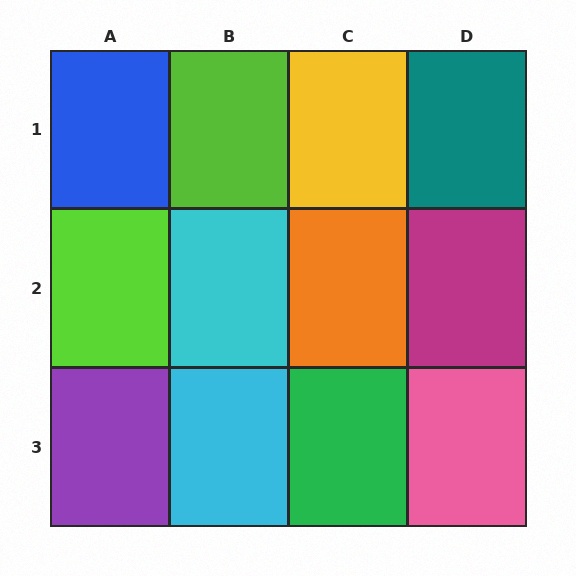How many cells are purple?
1 cell is purple.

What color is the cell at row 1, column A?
Blue.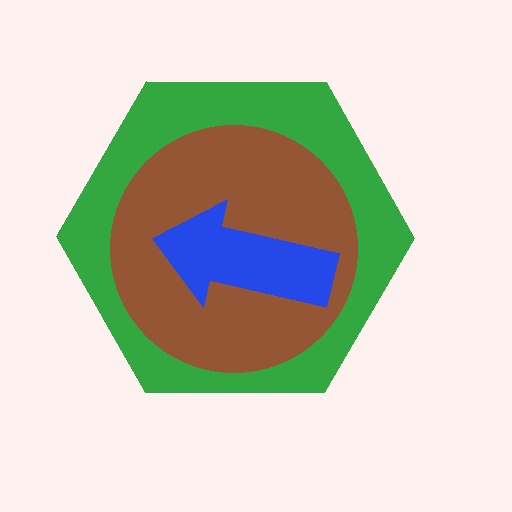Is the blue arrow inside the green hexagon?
Yes.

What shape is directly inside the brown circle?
The blue arrow.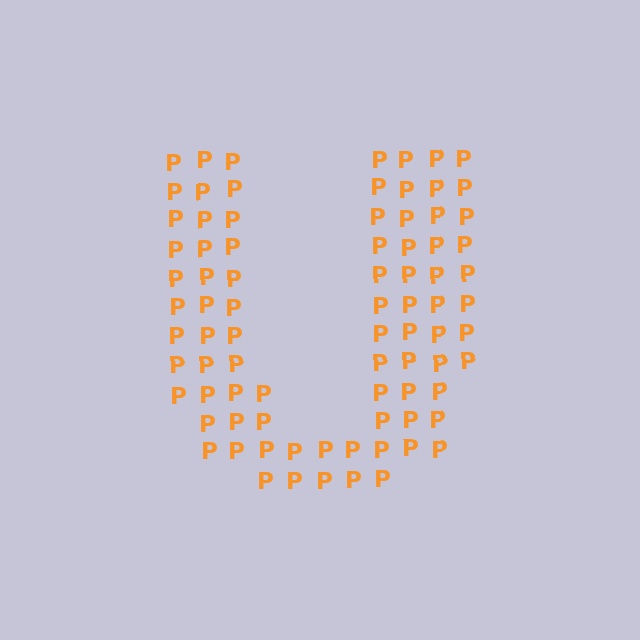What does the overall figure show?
The overall figure shows the letter U.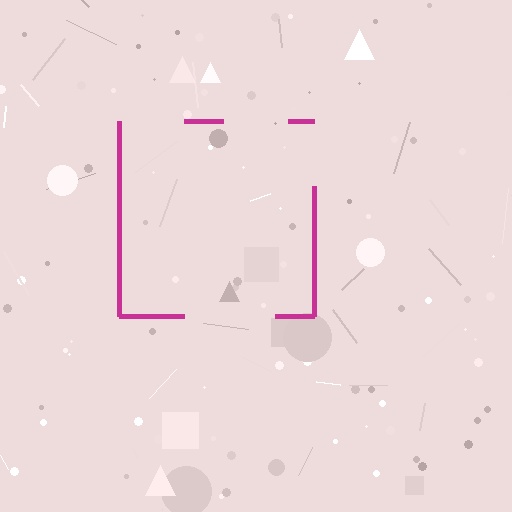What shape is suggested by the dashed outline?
The dashed outline suggests a square.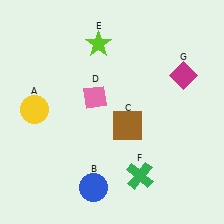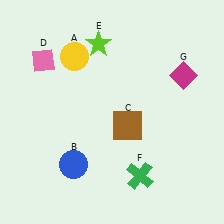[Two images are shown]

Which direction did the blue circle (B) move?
The blue circle (B) moved up.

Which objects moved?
The objects that moved are: the yellow circle (A), the blue circle (B), the pink diamond (D).